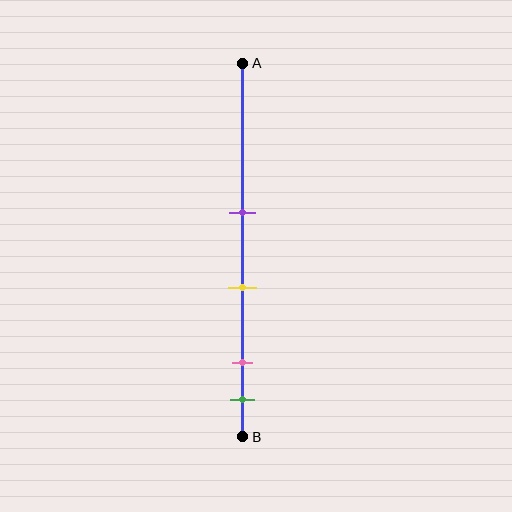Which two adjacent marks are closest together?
The pink and green marks are the closest adjacent pair.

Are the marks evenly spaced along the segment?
No, the marks are not evenly spaced.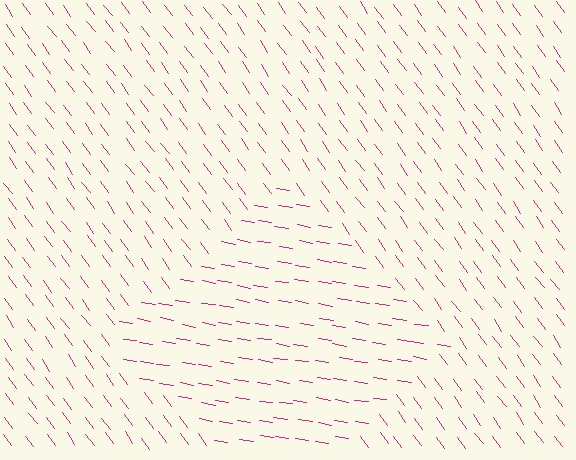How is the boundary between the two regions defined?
The boundary is defined purely by a change in line orientation (approximately 45 degrees difference). All lines are the same color and thickness.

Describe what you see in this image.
The image is filled with small magenta line segments. A diamond region in the image has lines oriented differently from the surrounding lines, creating a visible texture boundary.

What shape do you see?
I see a diamond.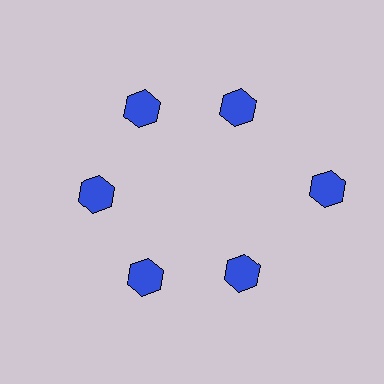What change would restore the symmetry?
The symmetry would be restored by moving it inward, back onto the ring so that all 6 hexagons sit at equal angles and equal distance from the center.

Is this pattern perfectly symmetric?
No. The 6 blue hexagons are arranged in a ring, but one element near the 3 o'clock position is pushed outward from the center, breaking the 6-fold rotational symmetry.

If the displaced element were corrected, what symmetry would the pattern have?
It would have 6-fold rotational symmetry — the pattern would map onto itself every 60 degrees.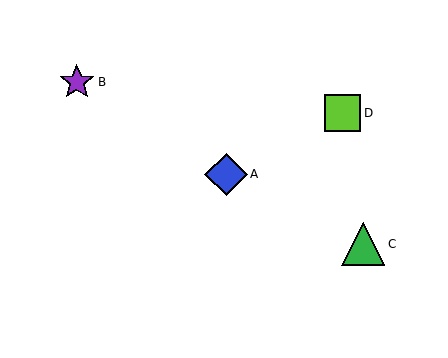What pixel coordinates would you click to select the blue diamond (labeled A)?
Click at (226, 174) to select the blue diamond A.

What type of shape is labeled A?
Shape A is a blue diamond.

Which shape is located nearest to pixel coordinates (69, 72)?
The purple star (labeled B) at (77, 82) is nearest to that location.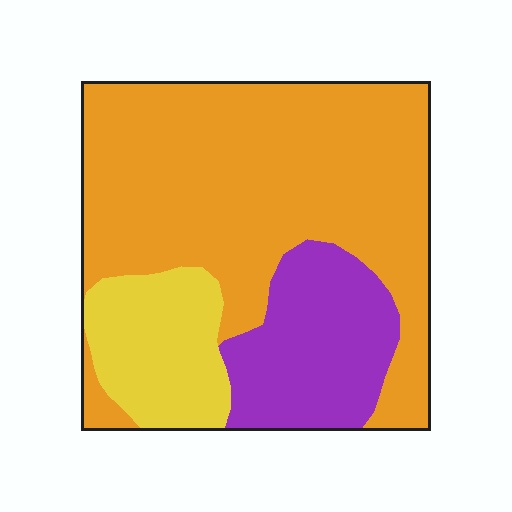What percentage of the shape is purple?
Purple takes up between a sixth and a third of the shape.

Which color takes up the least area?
Yellow, at roughly 15%.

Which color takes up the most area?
Orange, at roughly 65%.